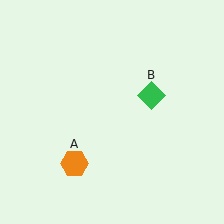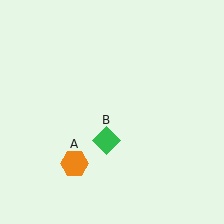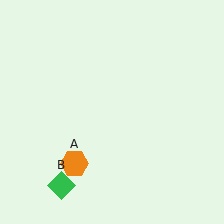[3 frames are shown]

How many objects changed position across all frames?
1 object changed position: green diamond (object B).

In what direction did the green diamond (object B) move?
The green diamond (object B) moved down and to the left.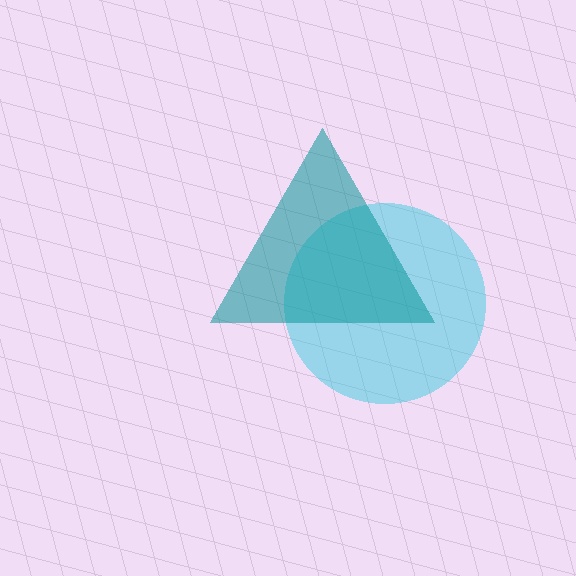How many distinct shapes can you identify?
There are 2 distinct shapes: a cyan circle, a teal triangle.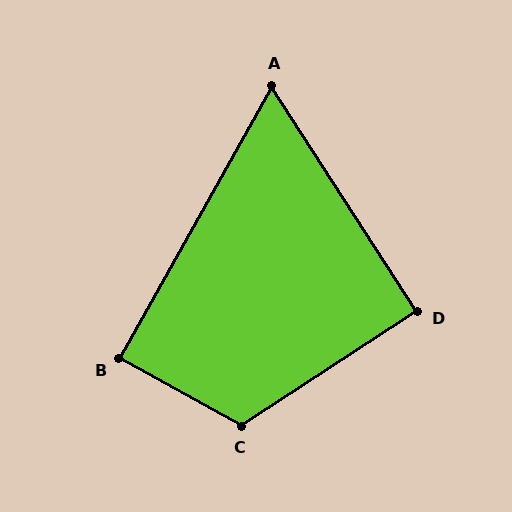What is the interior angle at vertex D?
Approximately 90 degrees (approximately right).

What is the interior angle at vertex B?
Approximately 90 degrees (approximately right).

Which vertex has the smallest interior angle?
A, at approximately 62 degrees.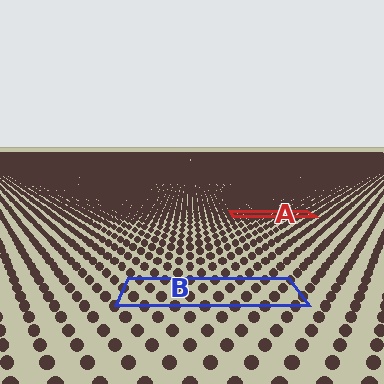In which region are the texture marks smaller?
The texture marks are smaller in region A, because it is farther away.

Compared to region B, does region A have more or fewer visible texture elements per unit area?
Region A has more texture elements per unit area — they are packed more densely because it is farther away.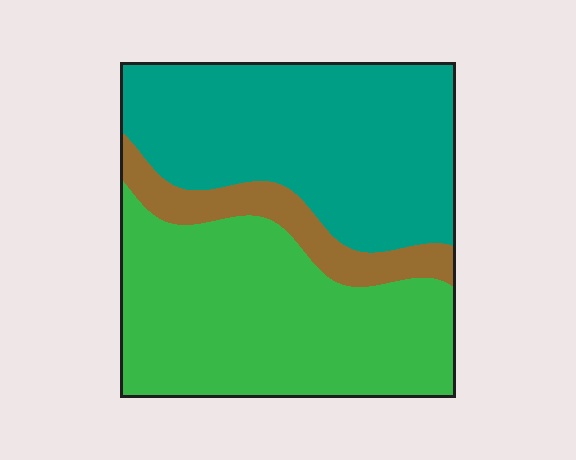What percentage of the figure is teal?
Teal takes up about two fifths (2/5) of the figure.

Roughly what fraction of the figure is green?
Green covers around 45% of the figure.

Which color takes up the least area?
Brown, at roughly 10%.